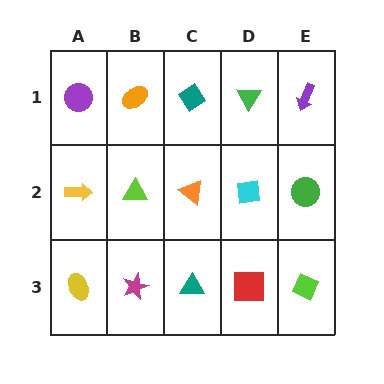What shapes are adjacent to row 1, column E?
A green circle (row 2, column E), a green triangle (row 1, column D).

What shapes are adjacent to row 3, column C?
An orange triangle (row 2, column C), a magenta star (row 3, column B), a red square (row 3, column D).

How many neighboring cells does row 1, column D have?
3.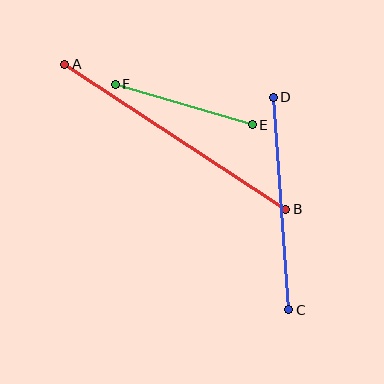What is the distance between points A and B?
The distance is approximately 264 pixels.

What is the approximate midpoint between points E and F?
The midpoint is at approximately (184, 104) pixels.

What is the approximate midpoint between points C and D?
The midpoint is at approximately (281, 203) pixels.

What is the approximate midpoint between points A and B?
The midpoint is at approximately (175, 137) pixels.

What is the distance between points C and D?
The distance is approximately 213 pixels.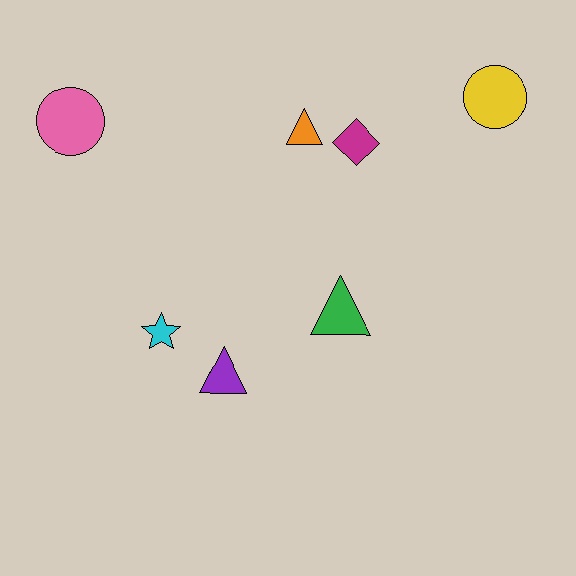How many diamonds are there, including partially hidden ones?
There is 1 diamond.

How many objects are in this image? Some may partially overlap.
There are 7 objects.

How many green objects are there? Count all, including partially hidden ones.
There is 1 green object.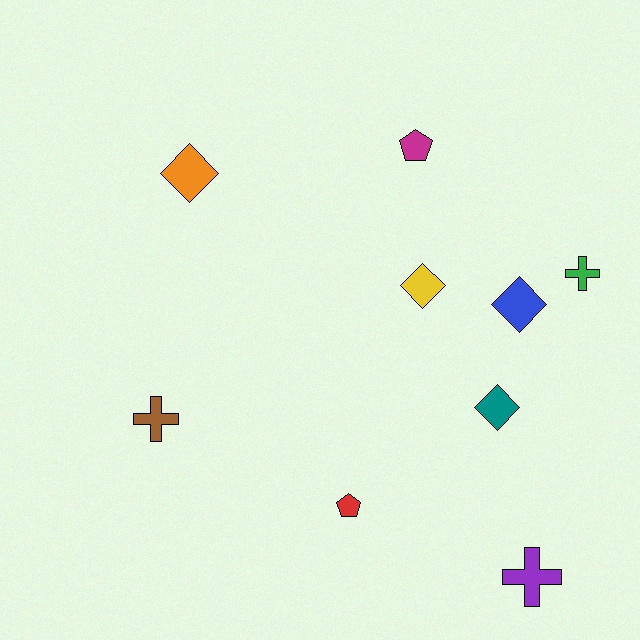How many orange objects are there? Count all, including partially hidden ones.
There is 1 orange object.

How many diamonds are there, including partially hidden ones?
There are 4 diamonds.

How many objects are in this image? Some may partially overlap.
There are 9 objects.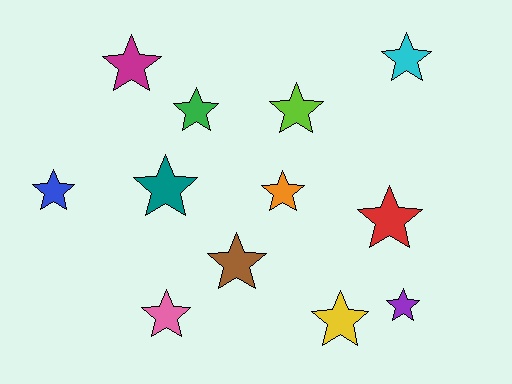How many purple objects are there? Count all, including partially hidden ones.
There is 1 purple object.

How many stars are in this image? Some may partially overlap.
There are 12 stars.